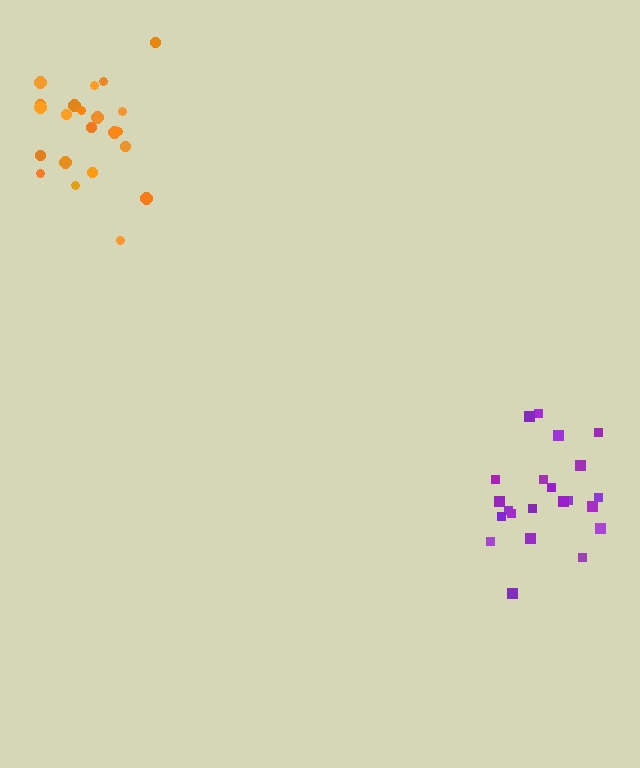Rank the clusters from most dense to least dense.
orange, purple.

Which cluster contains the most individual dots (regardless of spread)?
Orange (23).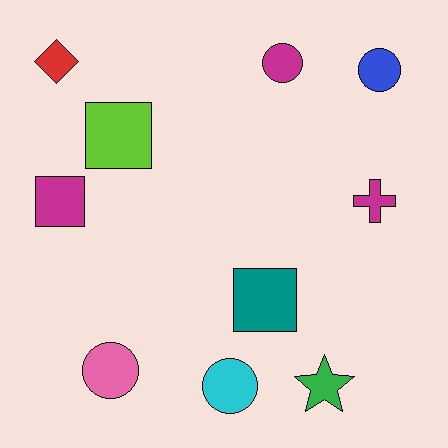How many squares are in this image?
There are 3 squares.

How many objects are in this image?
There are 10 objects.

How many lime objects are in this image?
There is 1 lime object.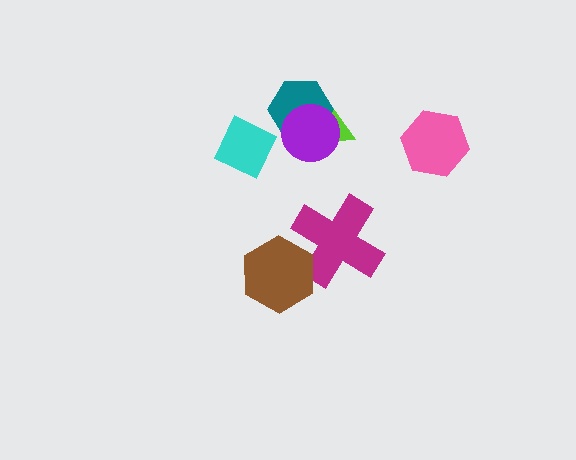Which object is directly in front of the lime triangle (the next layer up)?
The teal hexagon is directly in front of the lime triangle.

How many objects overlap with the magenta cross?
1 object overlaps with the magenta cross.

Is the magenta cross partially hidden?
Yes, it is partially covered by another shape.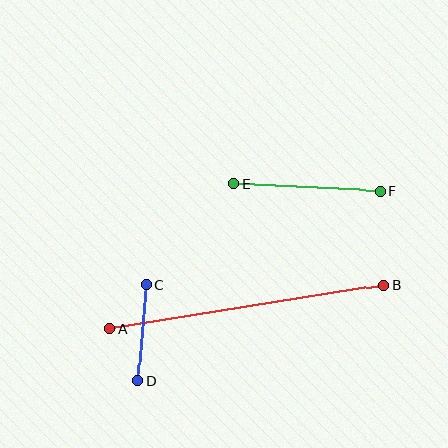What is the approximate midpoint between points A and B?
The midpoint is at approximately (246, 307) pixels.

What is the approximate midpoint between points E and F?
The midpoint is at approximately (307, 187) pixels.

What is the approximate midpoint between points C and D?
The midpoint is at approximately (142, 333) pixels.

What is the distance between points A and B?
The distance is approximately 278 pixels.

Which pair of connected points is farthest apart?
Points A and B are farthest apart.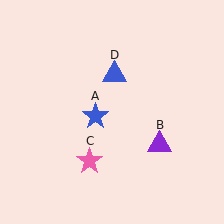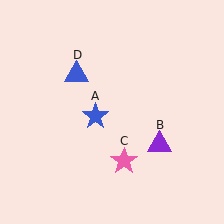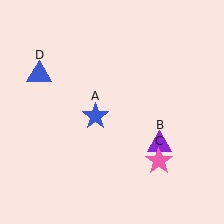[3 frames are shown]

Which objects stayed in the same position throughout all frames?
Blue star (object A) and purple triangle (object B) remained stationary.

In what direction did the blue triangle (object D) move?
The blue triangle (object D) moved left.